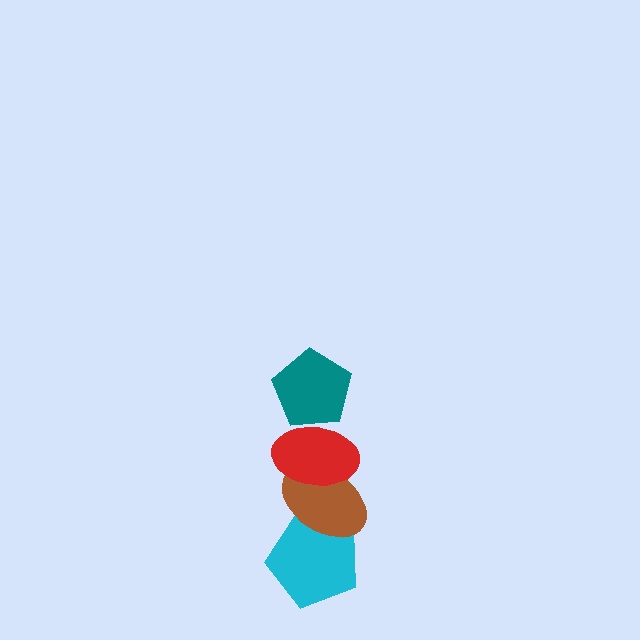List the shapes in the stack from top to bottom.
From top to bottom: the teal pentagon, the red ellipse, the brown ellipse, the cyan pentagon.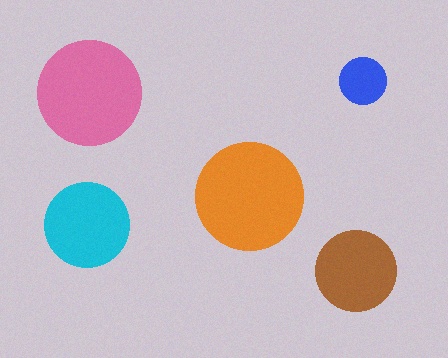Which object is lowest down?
The brown circle is bottommost.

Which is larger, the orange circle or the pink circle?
The orange one.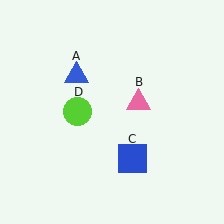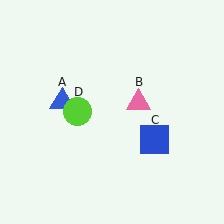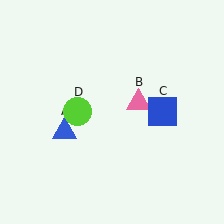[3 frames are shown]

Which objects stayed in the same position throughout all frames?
Pink triangle (object B) and lime circle (object D) remained stationary.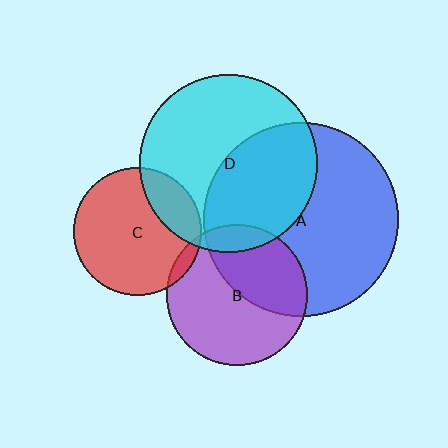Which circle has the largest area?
Circle A (blue).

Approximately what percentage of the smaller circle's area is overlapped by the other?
Approximately 40%.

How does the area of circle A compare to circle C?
Approximately 2.3 times.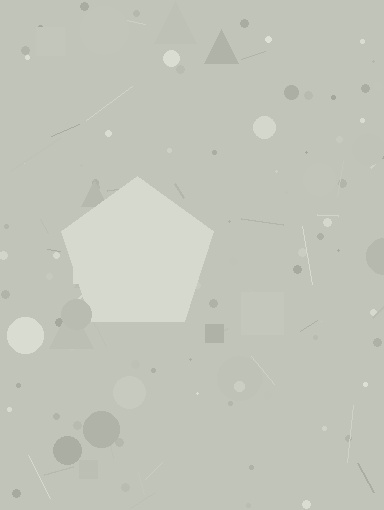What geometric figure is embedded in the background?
A pentagon is embedded in the background.